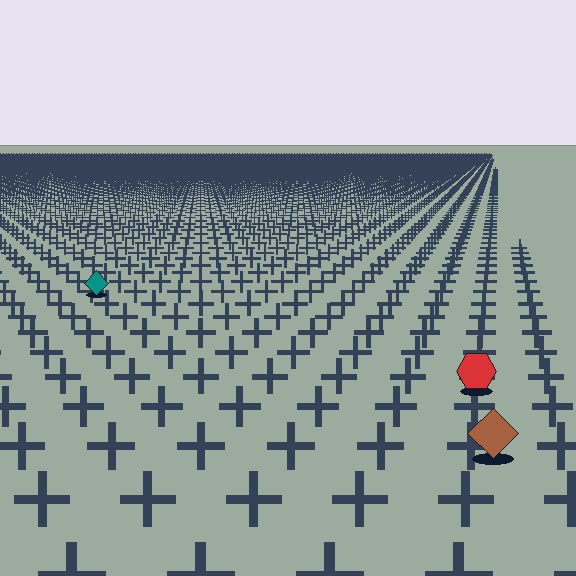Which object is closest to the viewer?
The brown diamond is closest. The texture marks near it are larger and more spread out.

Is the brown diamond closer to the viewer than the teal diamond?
Yes. The brown diamond is closer — you can tell from the texture gradient: the ground texture is coarser near it.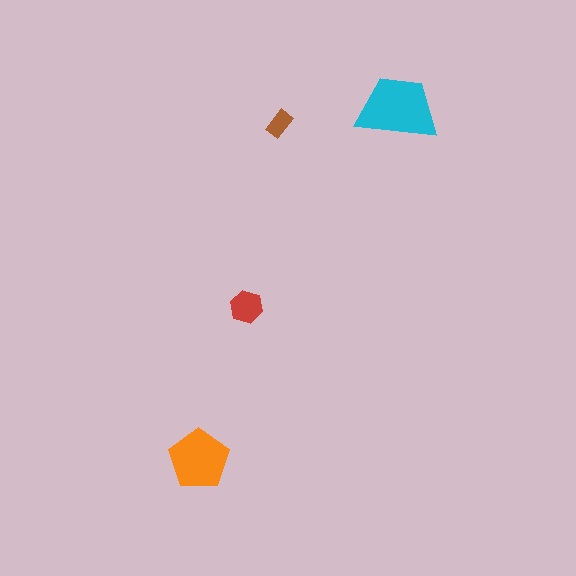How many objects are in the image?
There are 4 objects in the image.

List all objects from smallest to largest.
The brown rectangle, the red hexagon, the orange pentagon, the cyan trapezoid.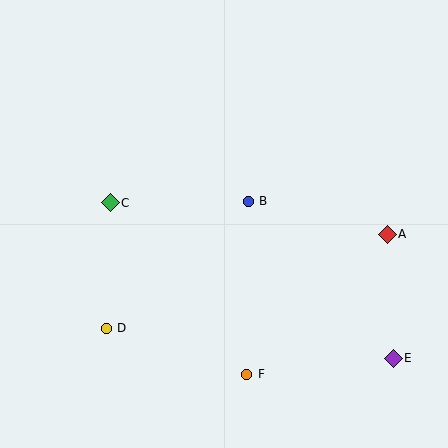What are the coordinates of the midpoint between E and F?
The midpoint between E and F is at (320, 366).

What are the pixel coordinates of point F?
Point F is at (247, 374).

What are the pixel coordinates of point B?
Point B is at (248, 201).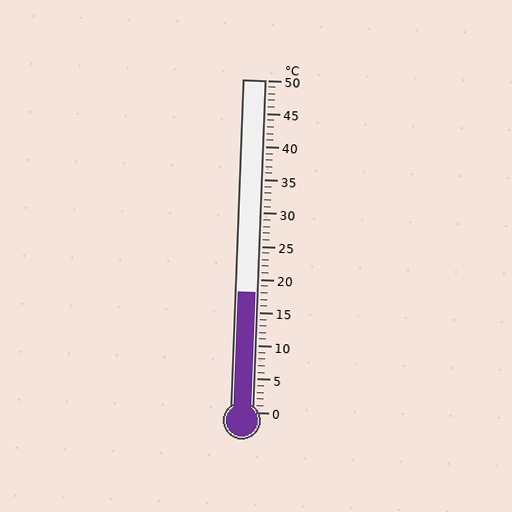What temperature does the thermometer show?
The thermometer shows approximately 18°C.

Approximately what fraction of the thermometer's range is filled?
The thermometer is filled to approximately 35% of its range.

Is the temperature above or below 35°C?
The temperature is below 35°C.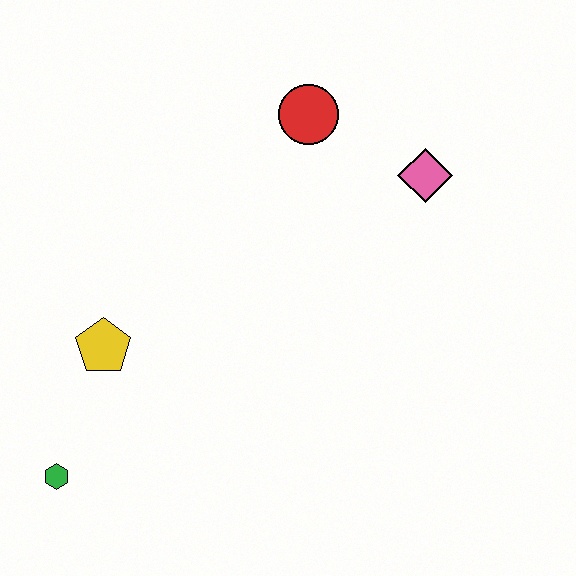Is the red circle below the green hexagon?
No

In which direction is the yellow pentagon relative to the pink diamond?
The yellow pentagon is to the left of the pink diamond.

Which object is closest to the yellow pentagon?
The green hexagon is closest to the yellow pentagon.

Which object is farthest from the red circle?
The green hexagon is farthest from the red circle.